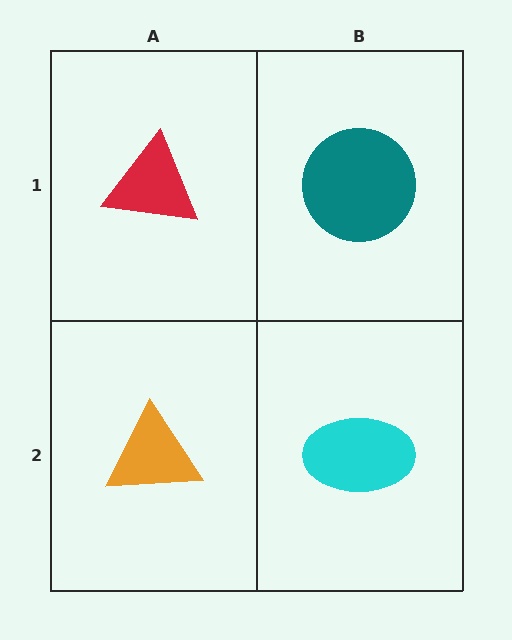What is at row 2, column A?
An orange triangle.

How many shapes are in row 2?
2 shapes.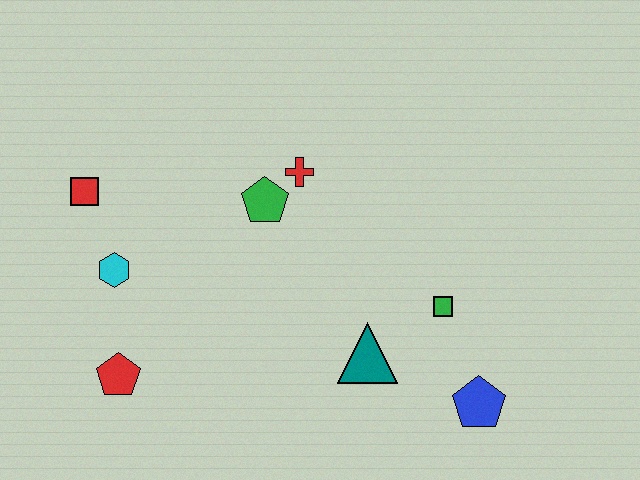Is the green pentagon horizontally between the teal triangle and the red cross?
No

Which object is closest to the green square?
The teal triangle is closest to the green square.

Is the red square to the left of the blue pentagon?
Yes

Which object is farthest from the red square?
The blue pentagon is farthest from the red square.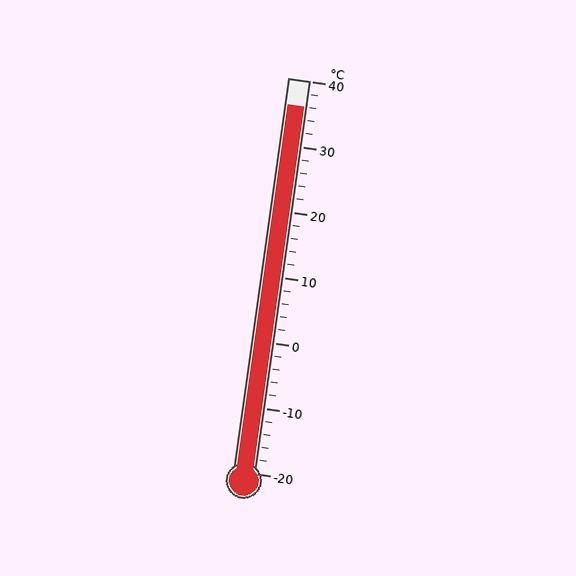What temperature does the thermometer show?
The thermometer shows approximately 36°C.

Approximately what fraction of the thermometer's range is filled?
The thermometer is filled to approximately 95% of its range.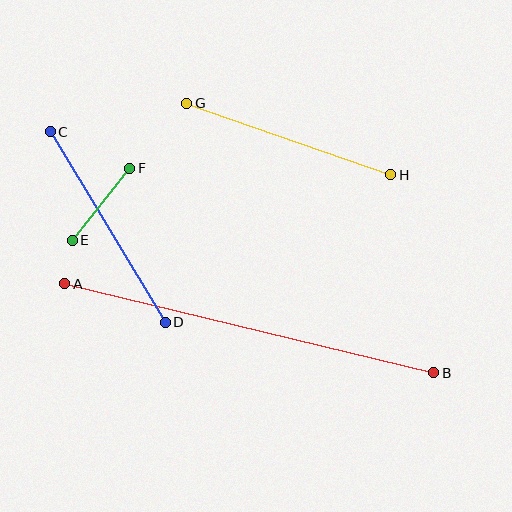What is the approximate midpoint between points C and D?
The midpoint is at approximately (108, 227) pixels.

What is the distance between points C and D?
The distance is approximately 222 pixels.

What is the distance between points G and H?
The distance is approximately 216 pixels.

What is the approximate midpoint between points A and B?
The midpoint is at approximately (249, 328) pixels.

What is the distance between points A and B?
The distance is approximately 380 pixels.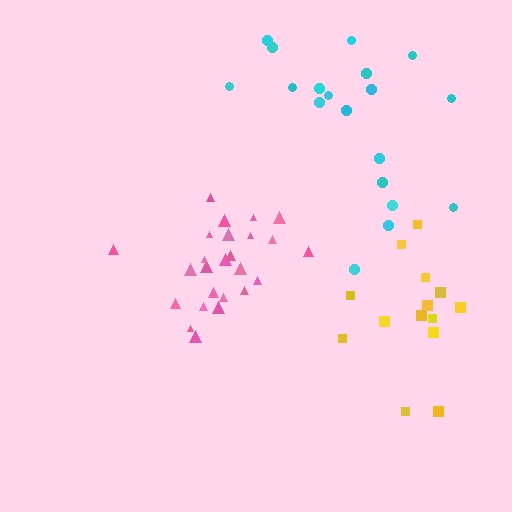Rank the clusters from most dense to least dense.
pink, cyan, yellow.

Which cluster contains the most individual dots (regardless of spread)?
Pink (25).